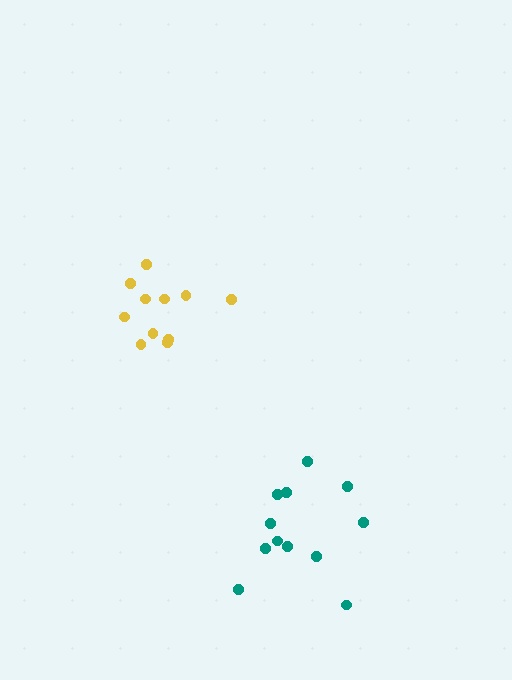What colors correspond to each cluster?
The clusters are colored: teal, yellow.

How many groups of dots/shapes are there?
There are 2 groups.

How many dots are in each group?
Group 1: 12 dots, Group 2: 11 dots (23 total).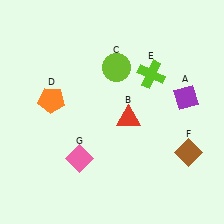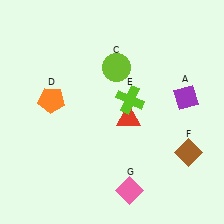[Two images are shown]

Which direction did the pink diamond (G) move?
The pink diamond (G) moved right.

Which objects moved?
The objects that moved are: the lime cross (E), the pink diamond (G).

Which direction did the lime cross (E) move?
The lime cross (E) moved down.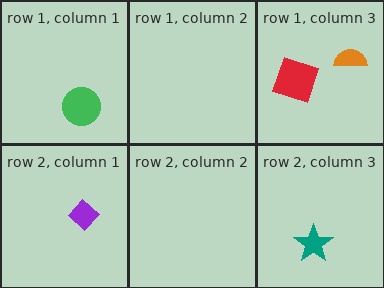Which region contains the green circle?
The row 1, column 1 region.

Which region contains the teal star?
The row 2, column 3 region.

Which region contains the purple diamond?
The row 2, column 1 region.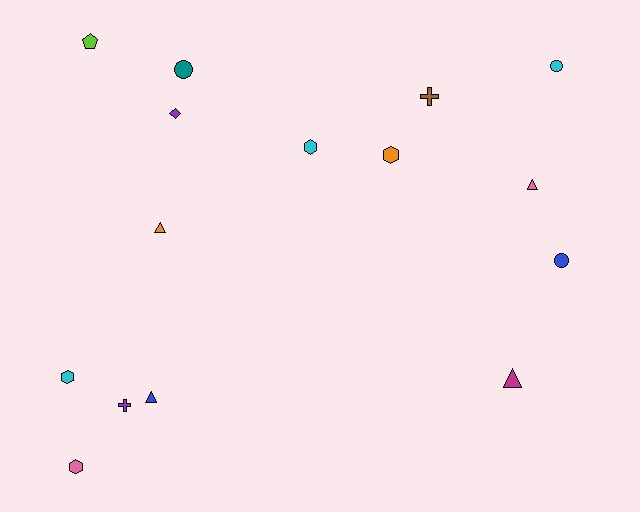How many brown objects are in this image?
There is 1 brown object.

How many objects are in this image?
There are 15 objects.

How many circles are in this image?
There are 3 circles.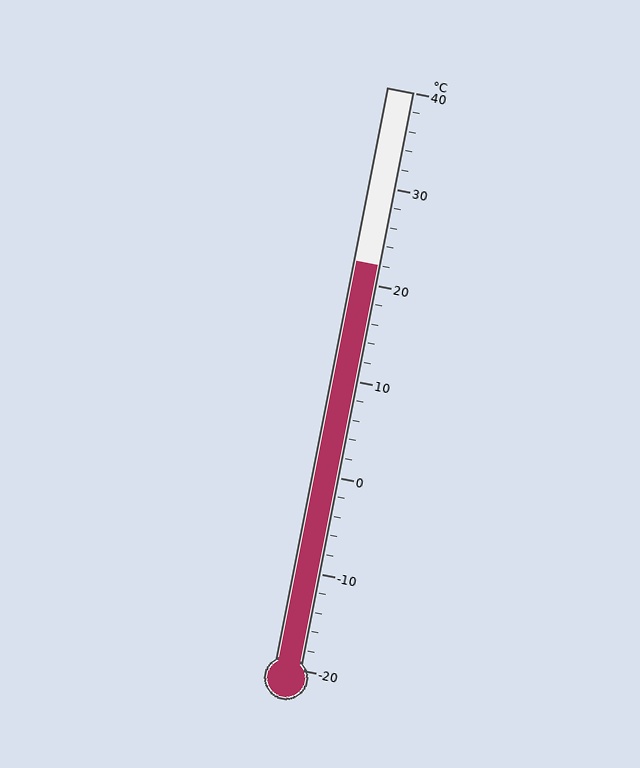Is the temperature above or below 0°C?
The temperature is above 0°C.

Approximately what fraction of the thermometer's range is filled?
The thermometer is filled to approximately 70% of its range.